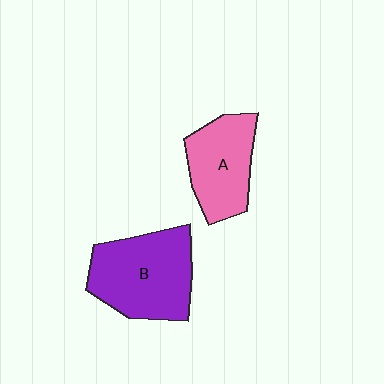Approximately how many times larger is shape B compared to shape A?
Approximately 1.4 times.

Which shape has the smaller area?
Shape A (pink).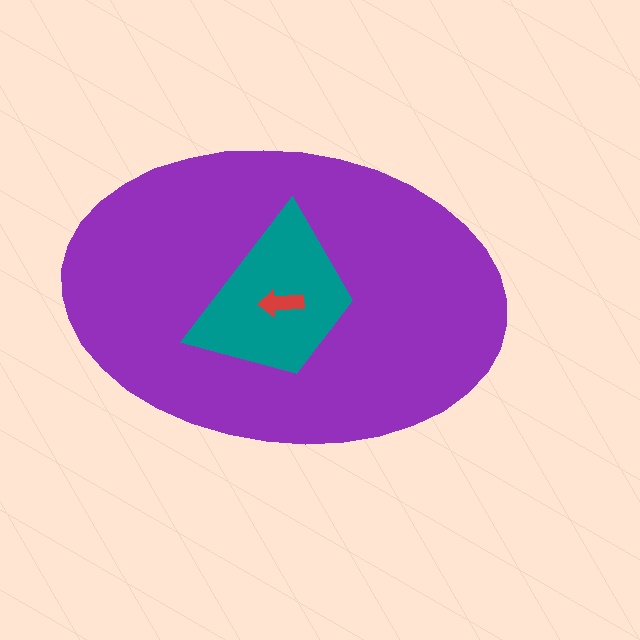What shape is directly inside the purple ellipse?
The teal trapezoid.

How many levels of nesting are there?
3.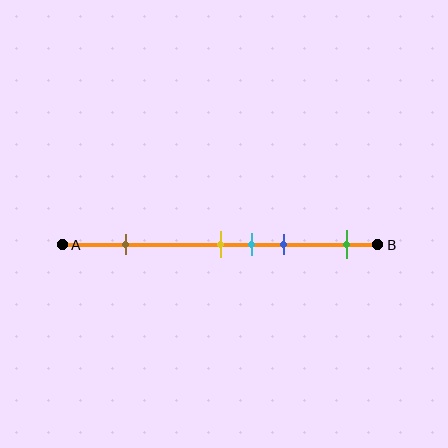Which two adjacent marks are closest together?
The yellow and cyan marks are the closest adjacent pair.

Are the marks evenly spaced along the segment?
No, the marks are not evenly spaced.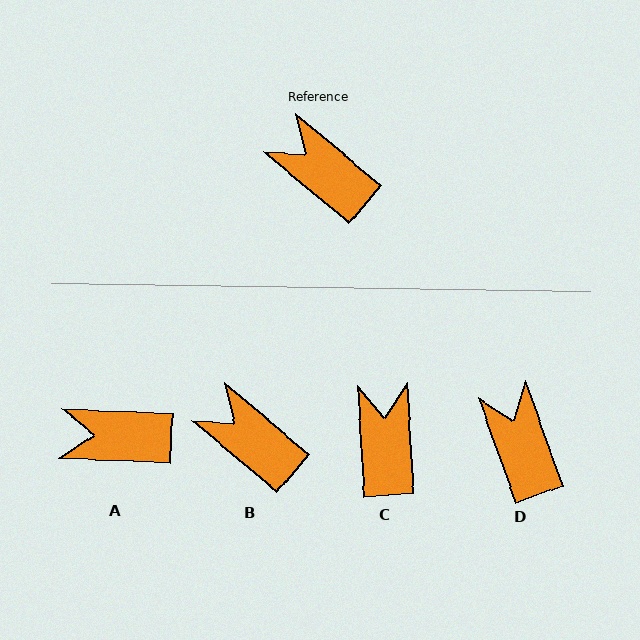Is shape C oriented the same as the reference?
No, it is off by about 46 degrees.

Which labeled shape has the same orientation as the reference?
B.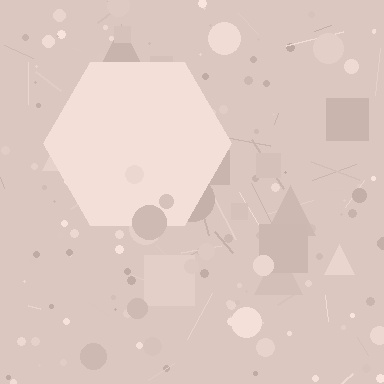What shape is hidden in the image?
A hexagon is hidden in the image.